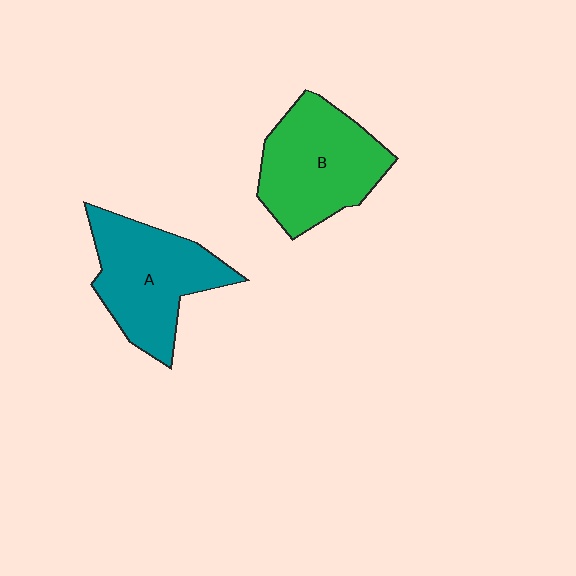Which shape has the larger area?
Shape B (green).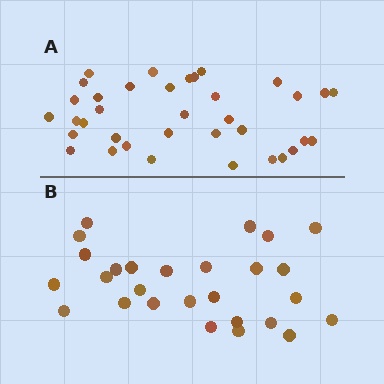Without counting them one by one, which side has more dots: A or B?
Region A (the top region) has more dots.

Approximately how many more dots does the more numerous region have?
Region A has roughly 8 or so more dots than region B.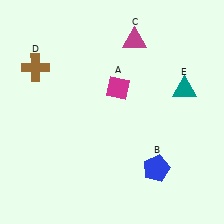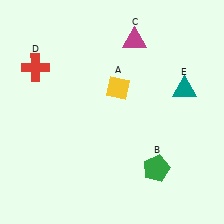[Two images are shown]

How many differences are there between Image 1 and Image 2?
There are 3 differences between the two images.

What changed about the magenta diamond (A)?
In Image 1, A is magenta. In Image 2, it changed to yellow.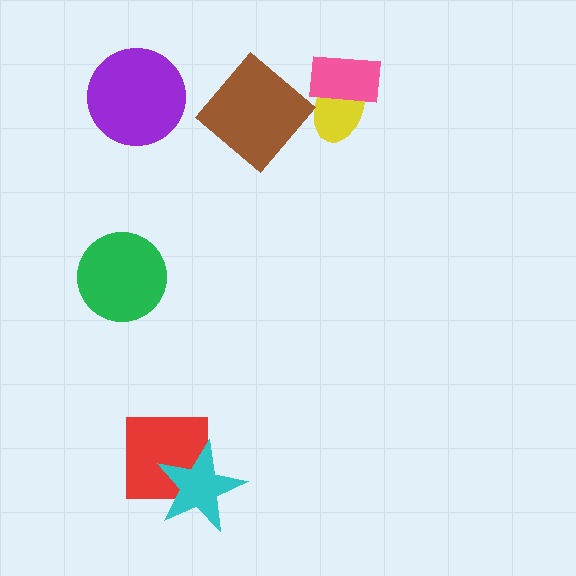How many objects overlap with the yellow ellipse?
1 object overlaps with the yellow ellipse.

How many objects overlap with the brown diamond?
0 objects overlap with the brown diamond.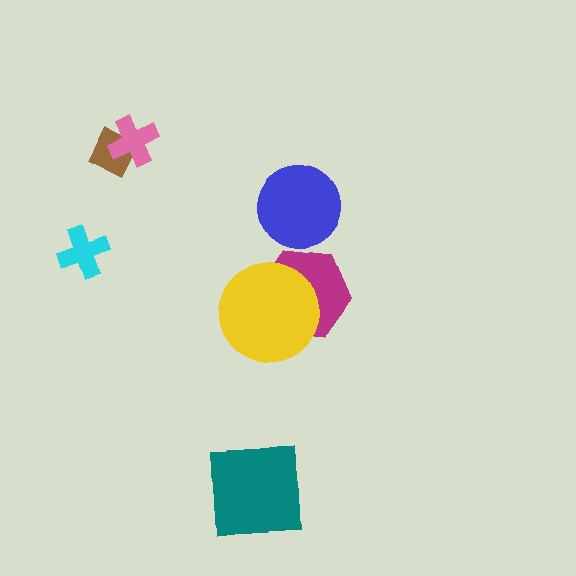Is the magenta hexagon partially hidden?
Yes, it is partially covered by another shape.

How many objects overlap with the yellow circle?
1 object overlaps with the yellow circle.